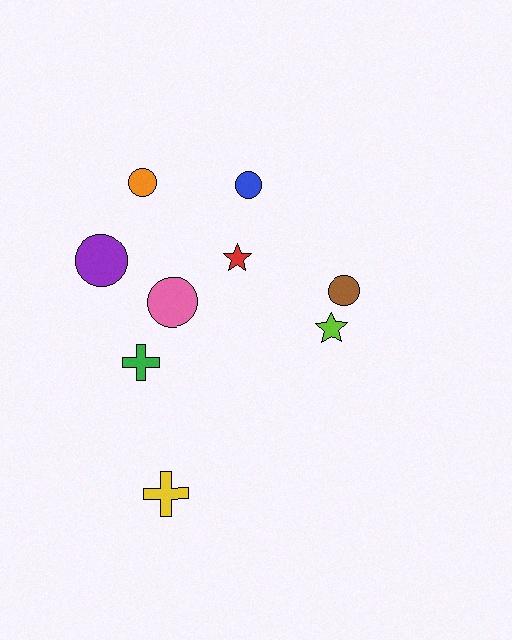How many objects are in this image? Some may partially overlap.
There are 9 objects.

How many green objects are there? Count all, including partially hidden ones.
There is 1 green object.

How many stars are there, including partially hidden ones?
There are 2 stars.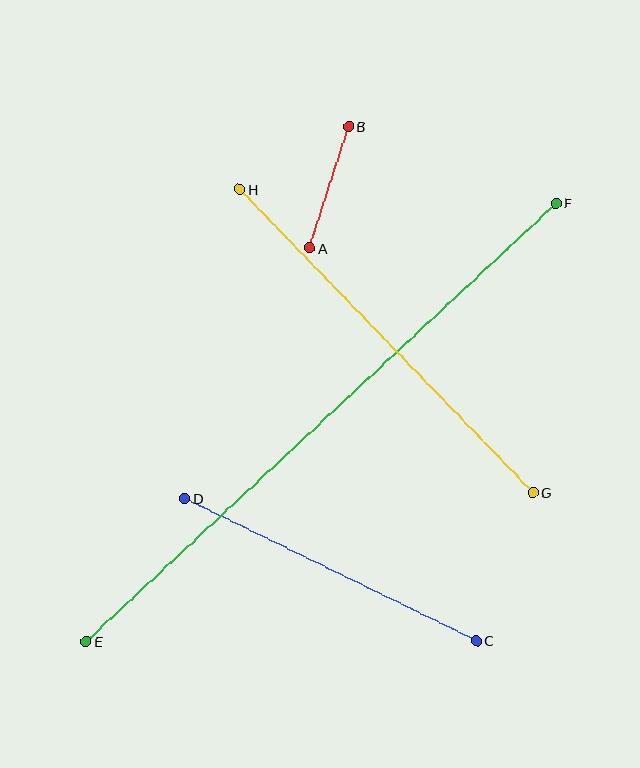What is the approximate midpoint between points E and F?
The midpoint is at approximately (321, 422) pixels.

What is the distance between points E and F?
The distance is approximately 643 pixels.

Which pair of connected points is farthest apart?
Points E and F are farthest apart.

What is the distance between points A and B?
The distance is approximately 128 pixels.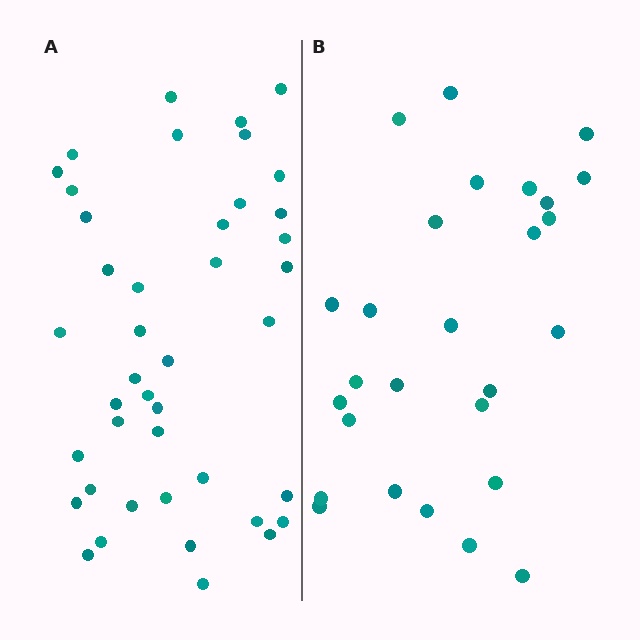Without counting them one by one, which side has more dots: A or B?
Region A (the left region) has more dots.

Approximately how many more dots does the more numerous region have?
Region A has approximately 15 more dots than region B.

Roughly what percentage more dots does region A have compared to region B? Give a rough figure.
About 55% more.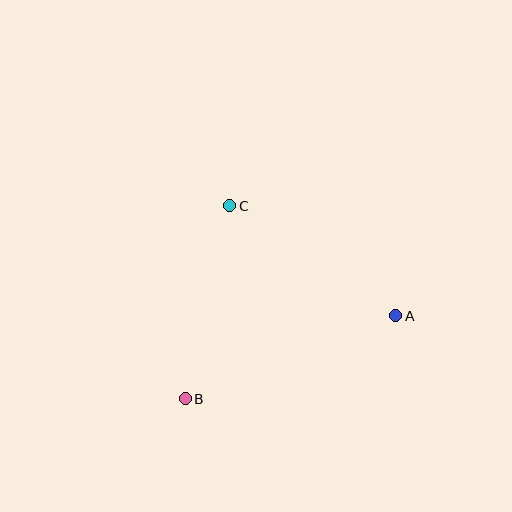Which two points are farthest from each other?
Points A and B are farthest from each other.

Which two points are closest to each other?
Points B and C are closest to each other.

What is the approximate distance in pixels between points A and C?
The distance between A and C is approximately 199 pixels.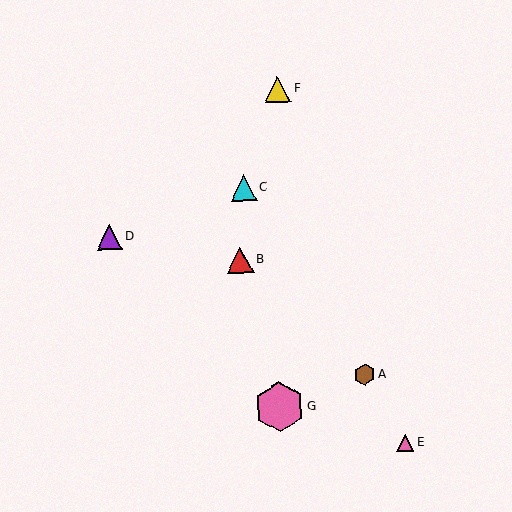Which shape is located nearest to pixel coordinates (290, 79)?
The yellow triangle (labeled F) at (278, 89) is nearest to that location.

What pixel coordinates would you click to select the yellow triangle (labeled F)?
Click at (278, 89) to select the yellow triangle F.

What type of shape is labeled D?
Shape D is a purple triangle.